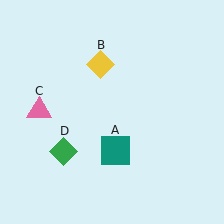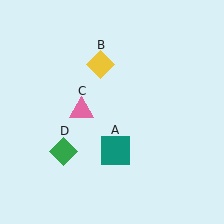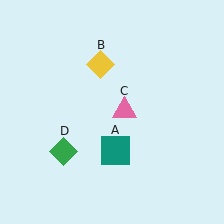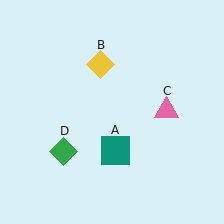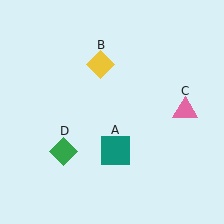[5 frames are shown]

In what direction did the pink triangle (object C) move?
The pink triangle (object C) moved right.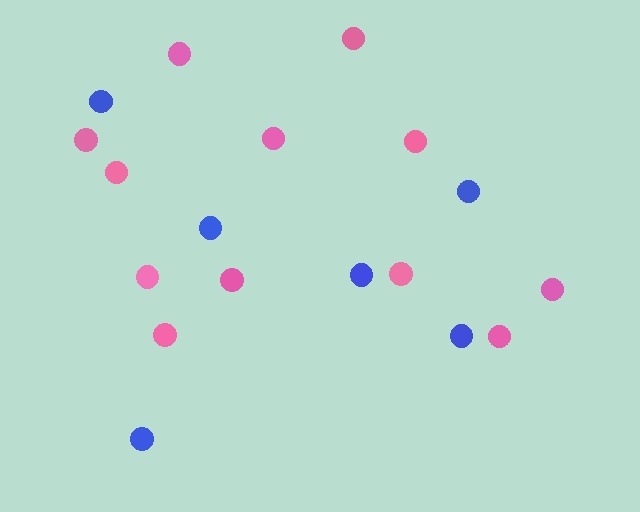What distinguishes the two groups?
There are 2 groups: one group of blue circles (6) and one group of pink circles (12).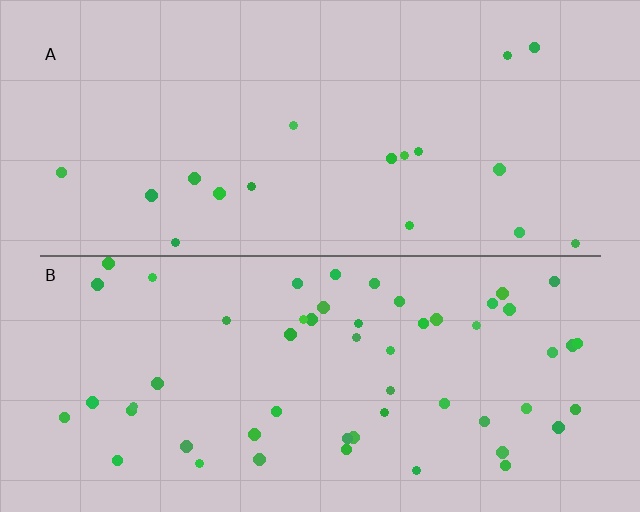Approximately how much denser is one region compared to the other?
Approximately 3.1× — region B over region A.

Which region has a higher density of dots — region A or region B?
B (the bottom).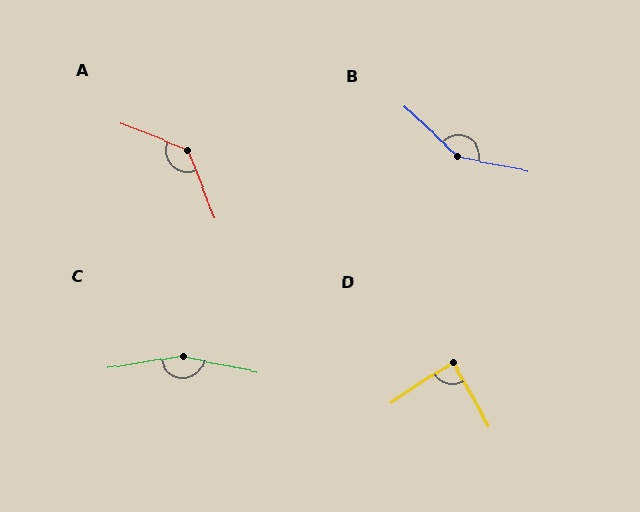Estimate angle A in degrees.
Approximately 133 degrees.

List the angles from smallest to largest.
D (87°), A (133°), B (148°), C (160°).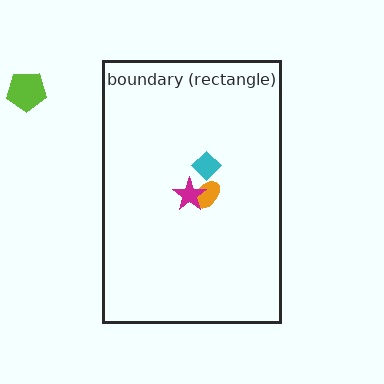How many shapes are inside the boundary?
3 inside, 1 outside.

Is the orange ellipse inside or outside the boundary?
Inside.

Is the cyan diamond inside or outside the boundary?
Inside.